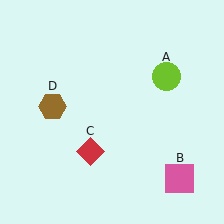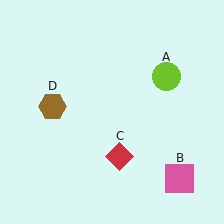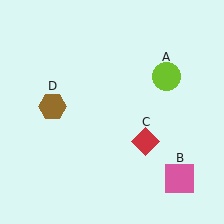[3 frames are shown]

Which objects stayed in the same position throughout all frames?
Lime circle (object A) and pink square (object B) and brown hexagon (object D) remained stationary.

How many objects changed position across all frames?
1 object changed position: red diamond (object C).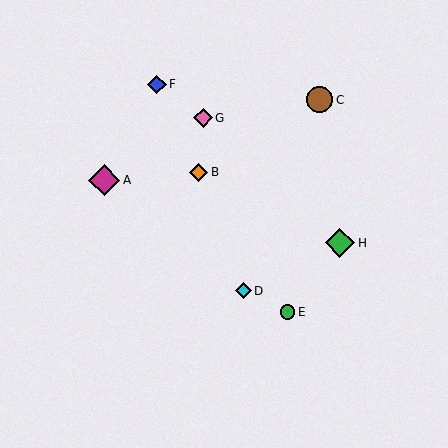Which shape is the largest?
The magenta diamond (labeled A) is the largest.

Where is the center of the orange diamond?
The center of the orange diamond is at (199, 172).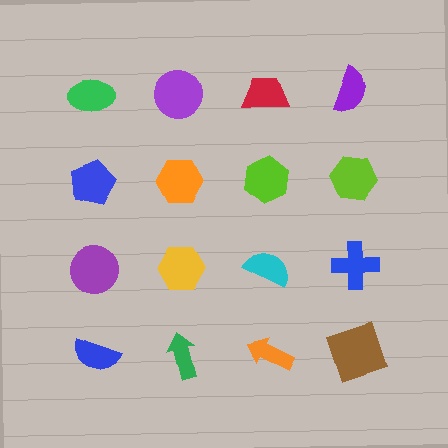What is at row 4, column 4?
A brown square.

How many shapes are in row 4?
4 shapes.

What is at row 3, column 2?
A yellow hexagon.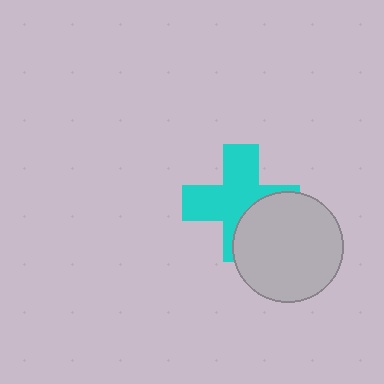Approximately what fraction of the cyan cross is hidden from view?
Roughly 34% of the cyan cross is hidden behind the light gray circle.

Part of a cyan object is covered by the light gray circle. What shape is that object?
It is a cross.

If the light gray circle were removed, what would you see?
You would see the complete cyan cross.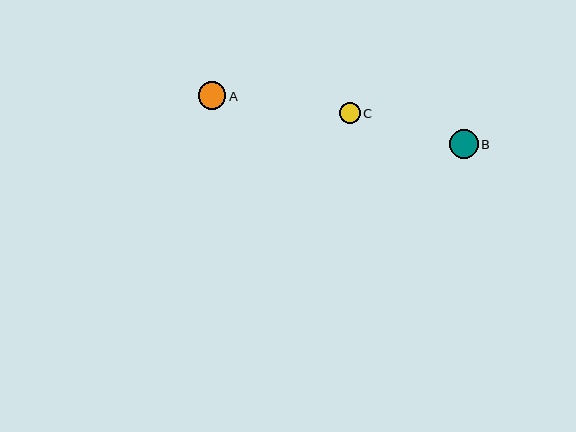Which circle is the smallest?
Circle C is the smallest with a size of approximately 21 pixels.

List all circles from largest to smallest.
From largest to smallest: B, A, C.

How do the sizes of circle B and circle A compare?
Circle B and circle A are approximately the same size.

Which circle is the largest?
Circle B is the largest with a size of approximately 29 pixels.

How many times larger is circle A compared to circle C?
Circle A is approximately 1.3 times the size of circle C.